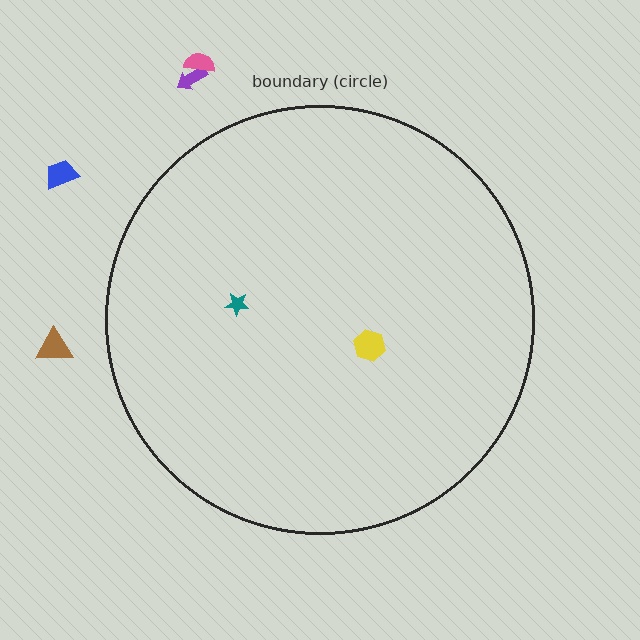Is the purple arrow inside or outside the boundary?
Outside.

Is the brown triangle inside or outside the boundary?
Outside.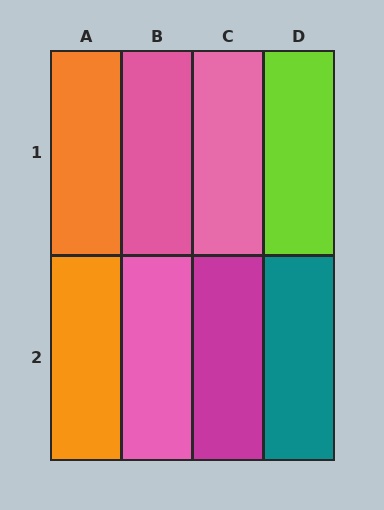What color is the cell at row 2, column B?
Pink.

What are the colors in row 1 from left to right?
Orange, pink, pink, lime.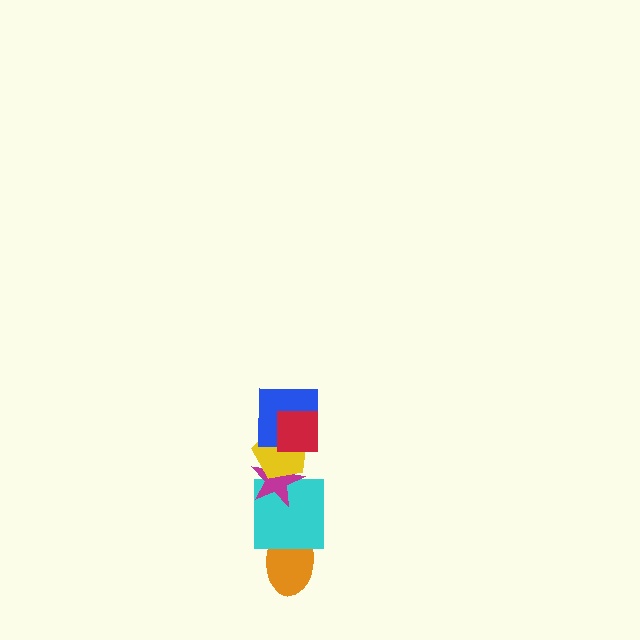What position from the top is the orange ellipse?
The orange ellipse is 6th from the top.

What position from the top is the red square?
The red square is 1st from the top.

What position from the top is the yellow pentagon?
The yellow pentagon is 3rd from the top.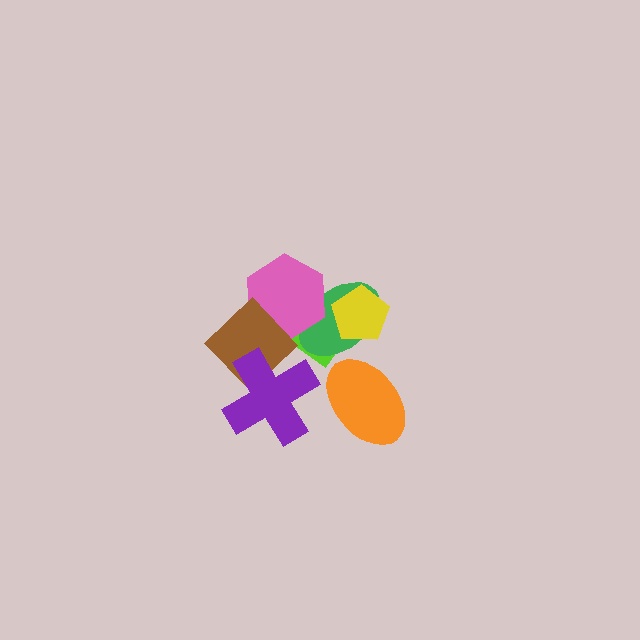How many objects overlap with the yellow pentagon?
2 objects overlap with the yellow pentagon.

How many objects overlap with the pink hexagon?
3 objects overlap with the pink hexagon.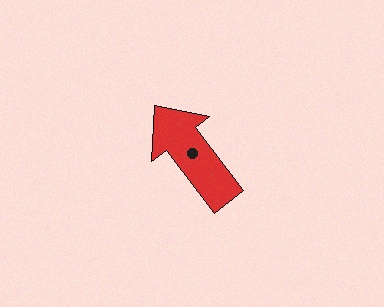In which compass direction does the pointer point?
Northwest.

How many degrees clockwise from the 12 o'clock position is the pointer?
Approximately 322 degrees.